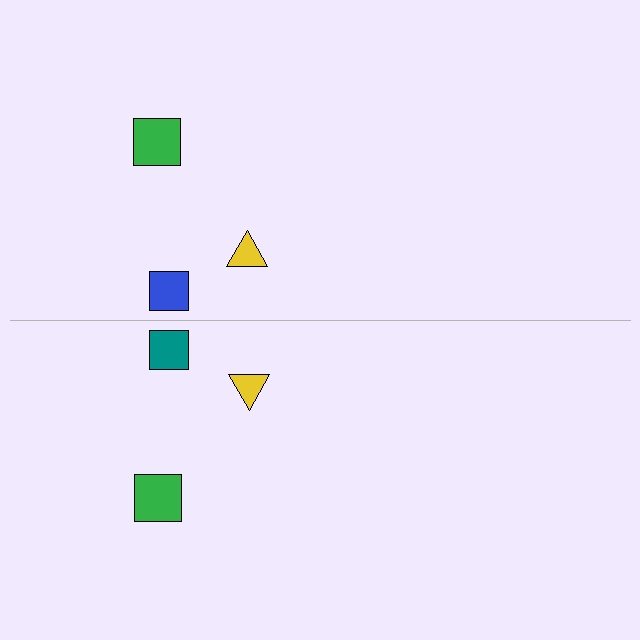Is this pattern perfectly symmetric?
No, the pattern is not perfectly symmetric. The teal square on the bottom side breaks the symmetry — its mirror counterpart is blue.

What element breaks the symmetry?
The teal square on the bottom side breaks the symmetry — its mirror counterpart is blue.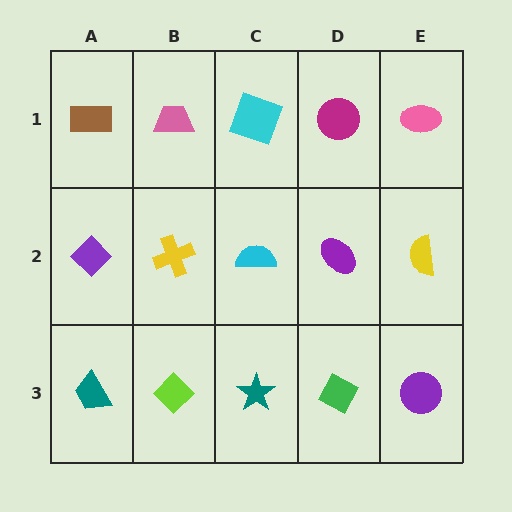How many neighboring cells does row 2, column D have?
4.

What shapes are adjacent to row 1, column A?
A purple diamond (row 2, column A), a pink trapezoid (row 1, column B).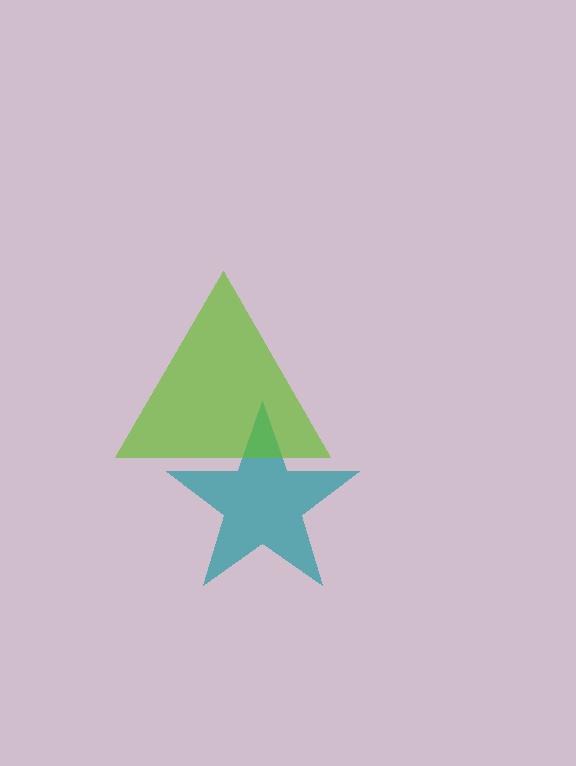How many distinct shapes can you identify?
There are 2 distinct shapes: a teal star, a lime triangle.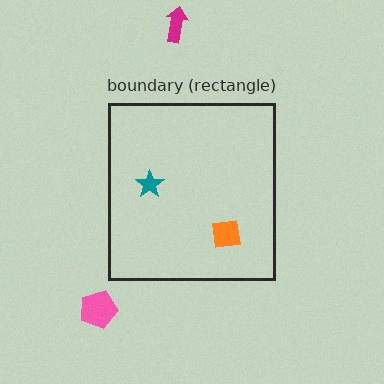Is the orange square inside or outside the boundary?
Inside.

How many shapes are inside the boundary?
2 inside, 2 outside.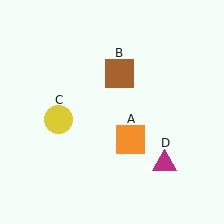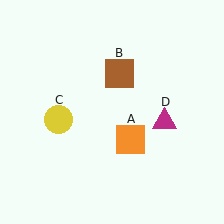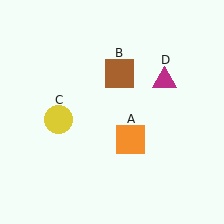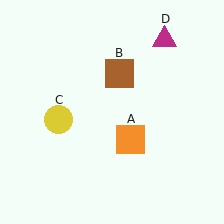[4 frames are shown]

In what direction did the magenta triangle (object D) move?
The magenta triangle (object D) moved up.